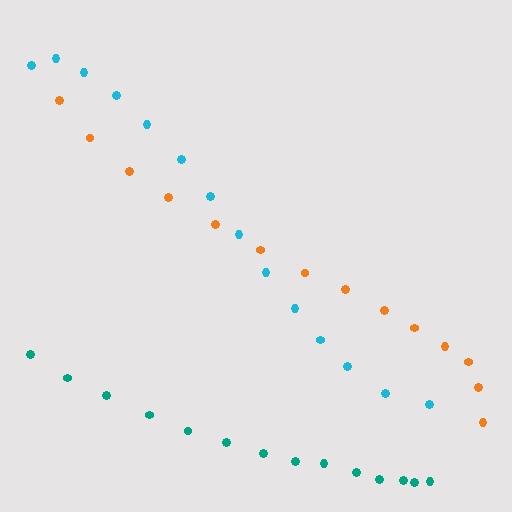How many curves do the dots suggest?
There are 3 distinct paths.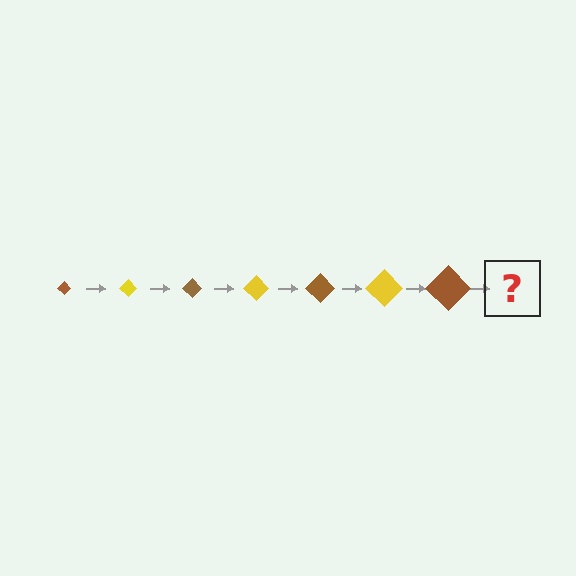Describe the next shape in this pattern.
It should be a yellow diamond, larger than the previous one.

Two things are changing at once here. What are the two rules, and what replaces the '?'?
The two rules are that the diamond grows larger each step and the color cycles through brown and yellow. The '?' should be a yellow diamond, larger than the previous one.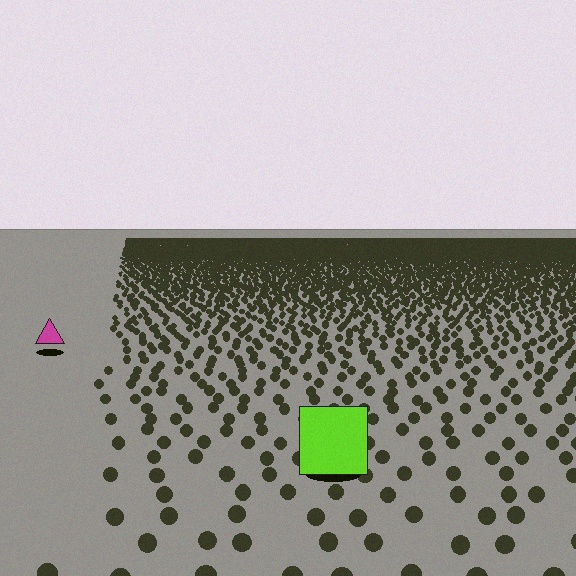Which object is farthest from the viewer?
The magenta triangle is farthest from the viewer. It appears smaller and the ground texture around it is denser.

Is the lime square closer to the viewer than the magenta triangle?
Yes. The lime square is closer — you can tell from the texture gradient: the ground texture is coarser near it.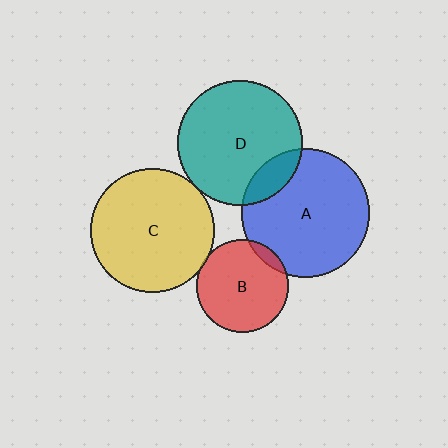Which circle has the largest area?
Circle A (blue).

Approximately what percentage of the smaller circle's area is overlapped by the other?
Approximately 15%.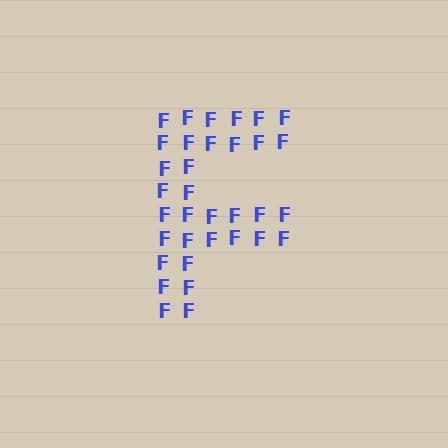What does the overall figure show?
The overall figure shows the letter F.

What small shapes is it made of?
It is made of small letter F's.